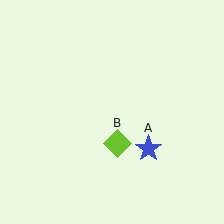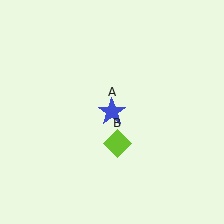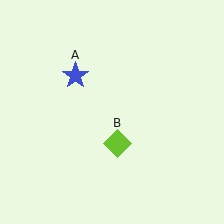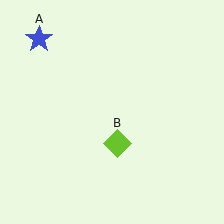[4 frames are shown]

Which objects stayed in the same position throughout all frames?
Lime diamond (object B) remained stationary.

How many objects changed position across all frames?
1 object changed position: blue star (object A).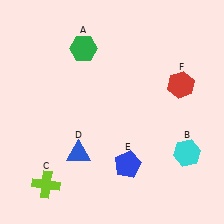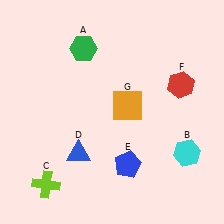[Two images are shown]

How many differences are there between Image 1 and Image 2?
There is 1 difference between the two images.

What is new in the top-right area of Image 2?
An orange square (G) was added in the top-right area of Image 2.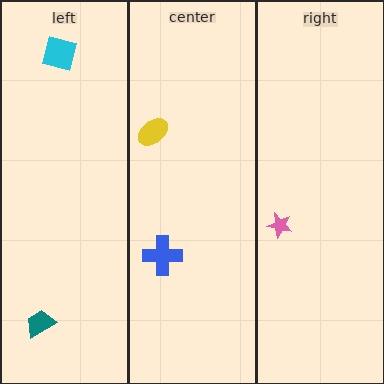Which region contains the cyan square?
The left region.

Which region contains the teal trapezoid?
The left region.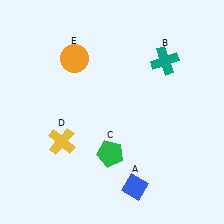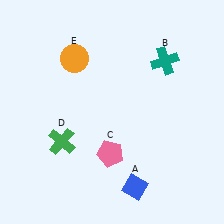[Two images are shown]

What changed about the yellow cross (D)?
In Image 1, D is yellow. In Image 2, it changed to green.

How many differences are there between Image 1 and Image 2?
There are 2 differences between the two images.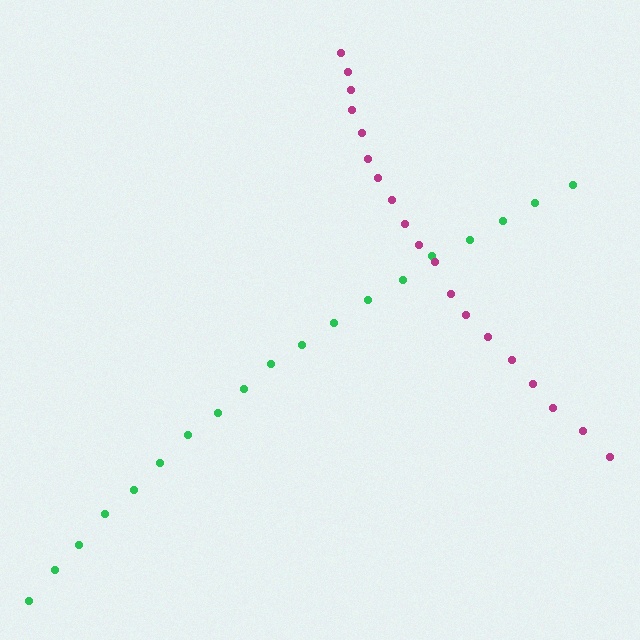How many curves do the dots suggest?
There are 2 distinct paths.